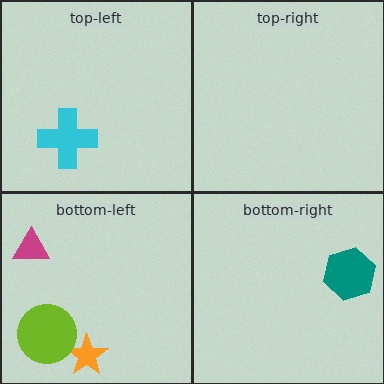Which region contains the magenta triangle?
The bottom-left region.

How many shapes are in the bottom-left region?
3.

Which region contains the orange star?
The bottom-left region.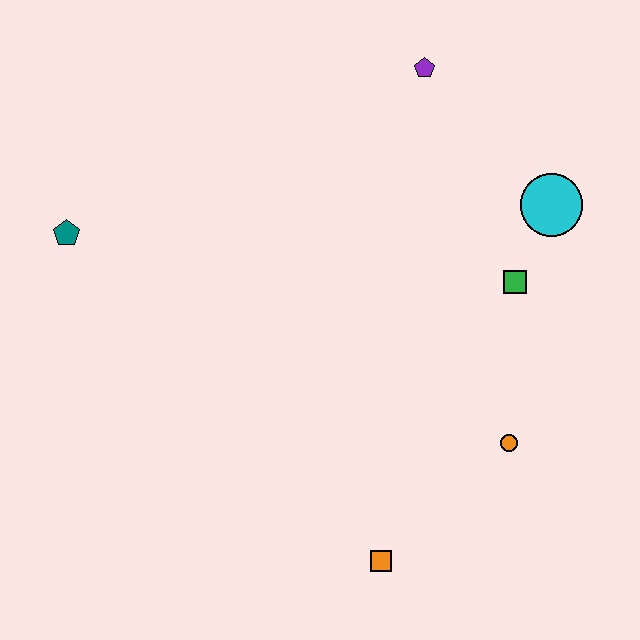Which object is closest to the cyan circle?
The green square is closest to the cyan circle.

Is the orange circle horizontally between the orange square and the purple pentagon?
No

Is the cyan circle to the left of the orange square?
No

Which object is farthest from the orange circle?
The teal pentagon is farthest from the orange circle.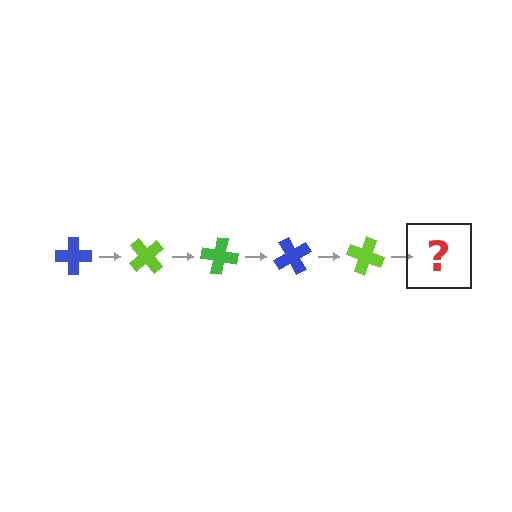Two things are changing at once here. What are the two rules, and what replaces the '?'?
The two rules are that it rotates 50 degrees each step and the color cycles through blue, lime, and green. The '?' should be a green cross, rotated 250 degrees from the start.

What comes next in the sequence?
The next element should be a green cross, rotated 250 degrees from the start.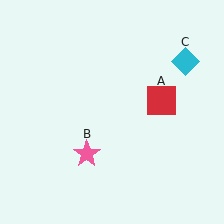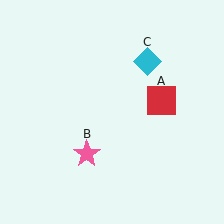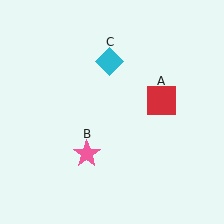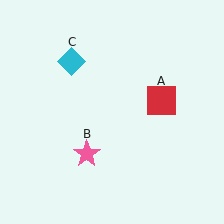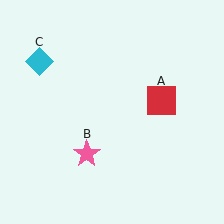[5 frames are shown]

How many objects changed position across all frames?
1 object changed position: cyan diamond (object C).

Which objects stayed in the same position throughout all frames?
Red square (object A) and pink star (object B) remained stationary.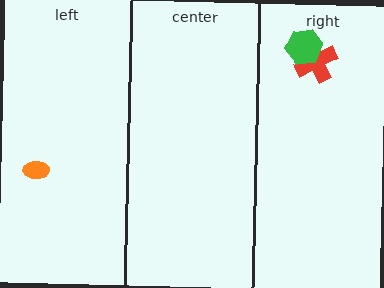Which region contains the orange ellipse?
The left region.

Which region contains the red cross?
The right region.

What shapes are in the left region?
The orange ellipse.